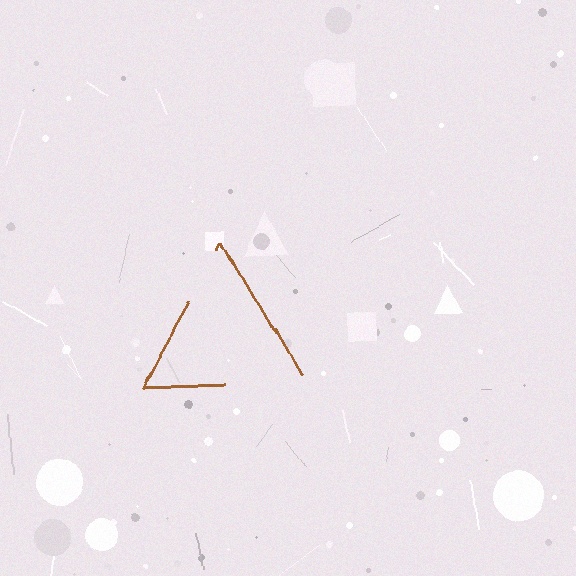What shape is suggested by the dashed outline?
The dashed outline suggests a triangle.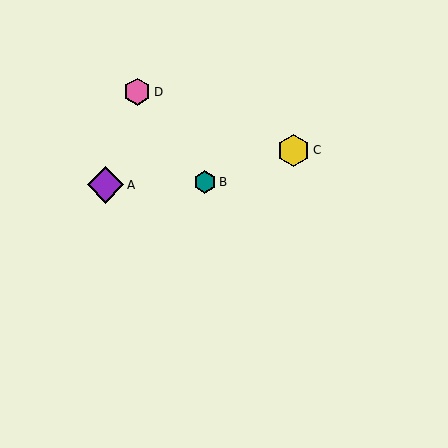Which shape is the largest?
The purple diamond (labeled A) is the largest.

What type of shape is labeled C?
Shape C is a yellow hexagon.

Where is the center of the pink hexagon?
The center of the pink hexagon is at (137, 92).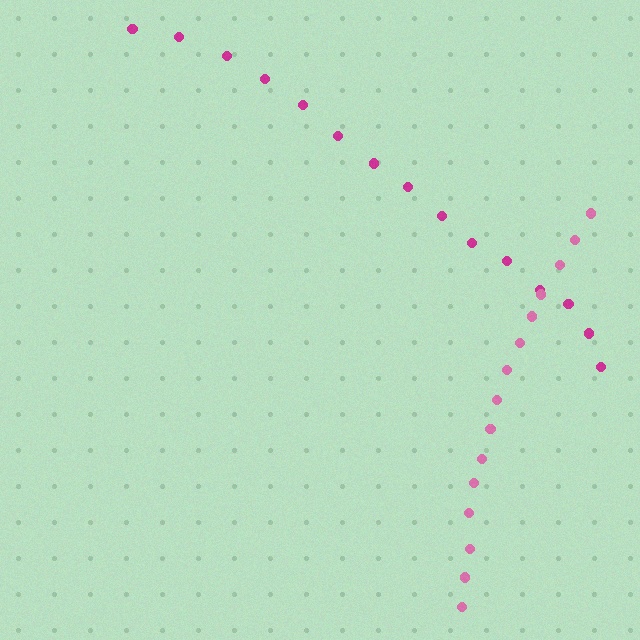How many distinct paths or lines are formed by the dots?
There are 2 distinct paths.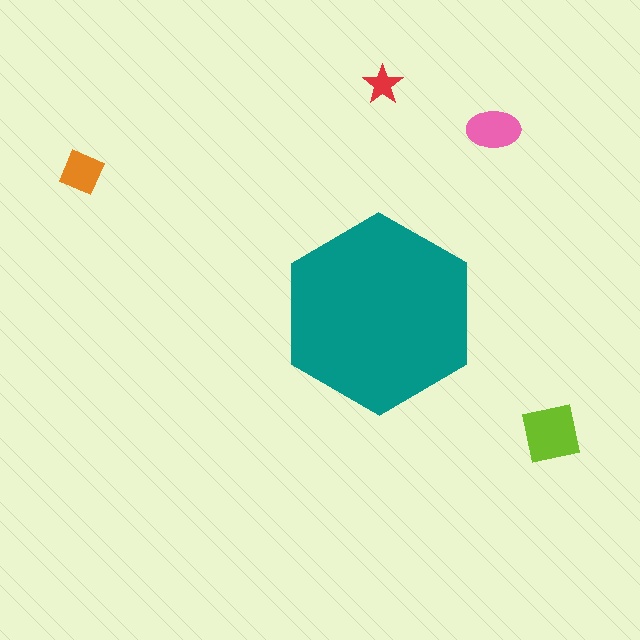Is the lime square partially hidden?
No, the lime square is fully visible.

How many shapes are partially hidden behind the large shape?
0 shapes are partially hidden.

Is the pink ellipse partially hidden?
No, the pink ellipse is fully visible.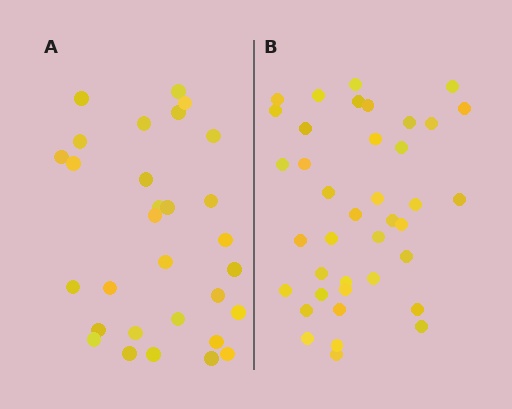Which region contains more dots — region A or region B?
Region B (the right region) has more dots.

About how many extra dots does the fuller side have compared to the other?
Region B has roughly 8 or so more dots than region A.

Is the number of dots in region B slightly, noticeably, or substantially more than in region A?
Region B has noticeably more, but not dramatically so. The ratio is roughly 1.3 to 1.